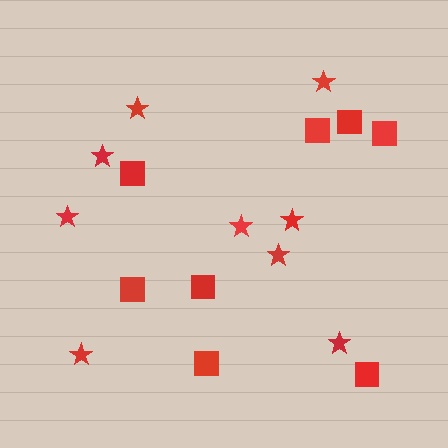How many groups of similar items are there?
There are 2 groups: one group of stars (9) and one group of squares (8).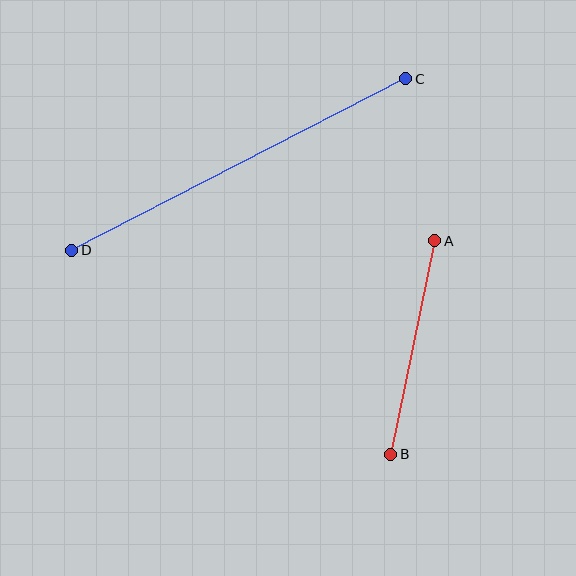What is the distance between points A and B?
The distance is approximately 218 pixels.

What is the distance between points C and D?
The distance is approximately 375 pixels.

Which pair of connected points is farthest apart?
Points C and D are farthest apart.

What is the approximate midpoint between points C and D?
The midpoint is at approximately (239, 165) pixels.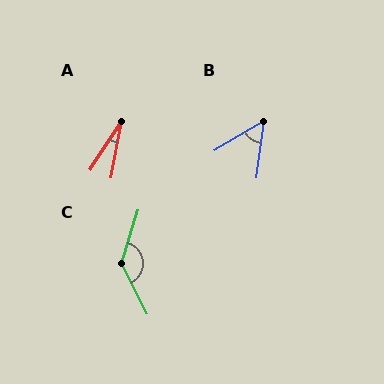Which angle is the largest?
C, at approximately 136 degrees.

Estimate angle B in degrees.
Approximately 52 degrees.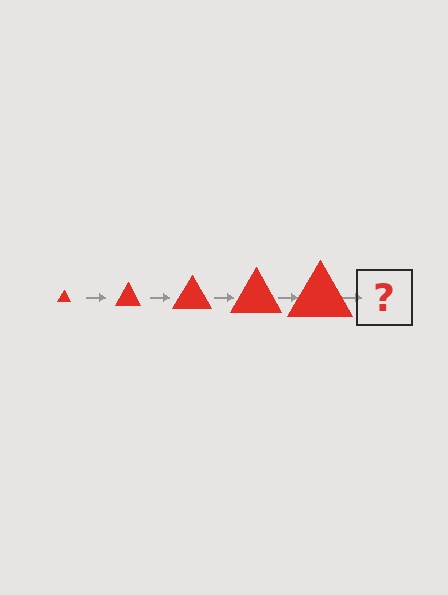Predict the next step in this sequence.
The next step is a red triangle, larger than the previous one.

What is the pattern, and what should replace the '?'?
The pattern is that the triangle gets progressively larger each step. The '?' should be a red triangle, larger than the previous one.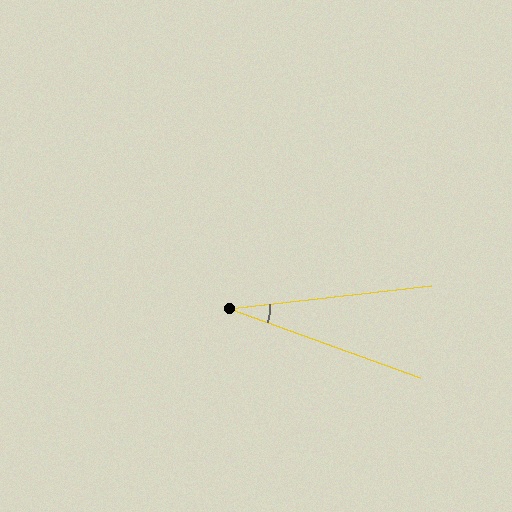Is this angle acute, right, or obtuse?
It is acute.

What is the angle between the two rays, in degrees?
Approximately 26 degrees.